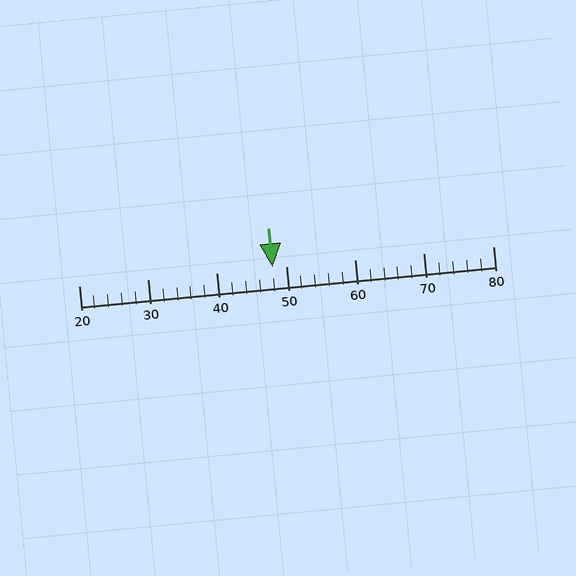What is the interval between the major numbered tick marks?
The major tick marks are spaced 10 units apart.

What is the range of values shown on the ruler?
The ruler shows values from 20 to 80.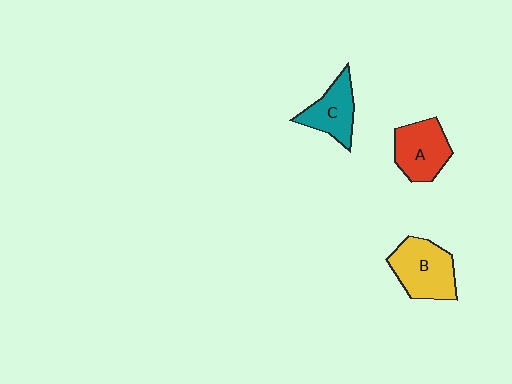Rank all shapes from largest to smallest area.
From largest to smallest: B (yellow), A (red), C (teal).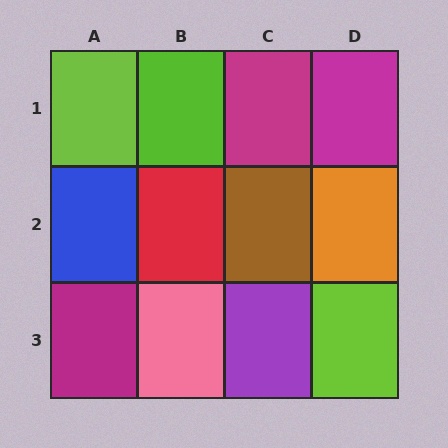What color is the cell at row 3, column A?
Magenta.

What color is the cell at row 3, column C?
Purple.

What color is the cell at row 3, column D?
Lime.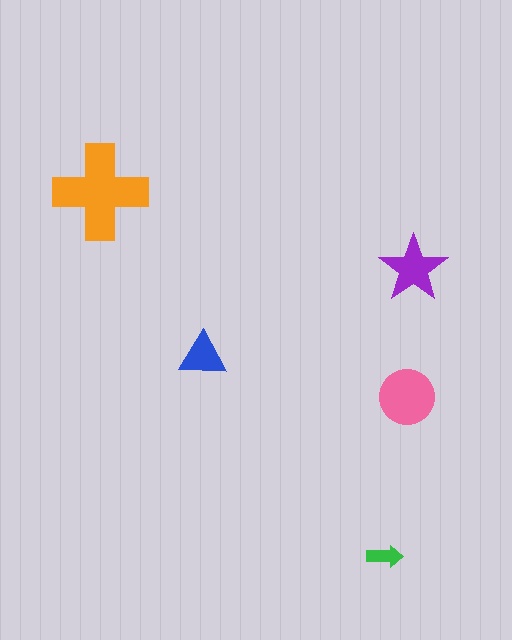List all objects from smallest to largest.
The green arrow, the blue triangle, the purple star, the pink circle, the orange cross.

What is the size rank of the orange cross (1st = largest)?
1st.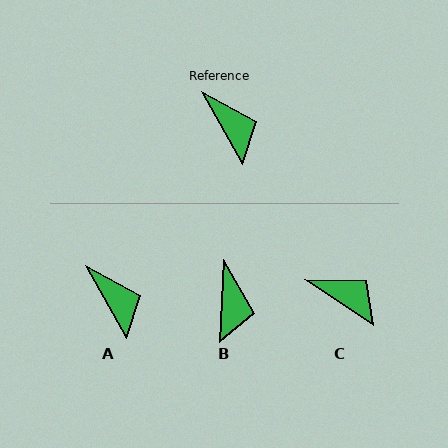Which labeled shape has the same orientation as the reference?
A.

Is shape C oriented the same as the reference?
No, it is off by about 28 degrees.